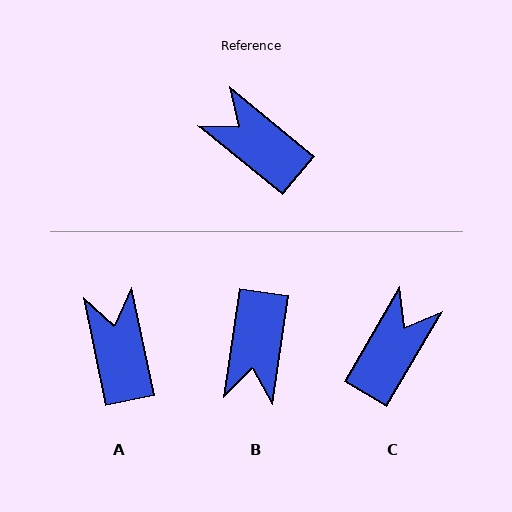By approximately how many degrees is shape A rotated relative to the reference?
Approximately 39 degrees clockwise.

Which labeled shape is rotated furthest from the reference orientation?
B, about 121 degrees away.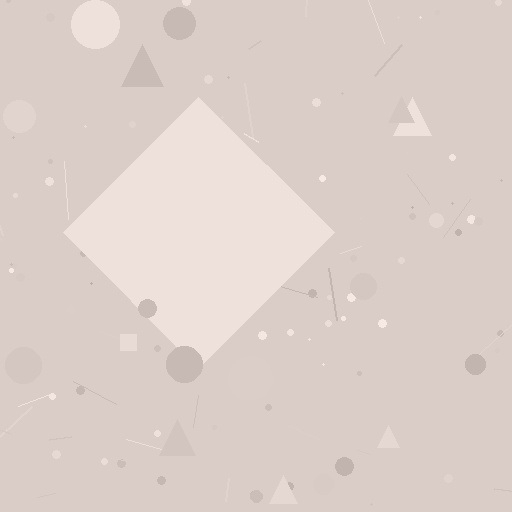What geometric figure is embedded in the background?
A diamond is embedded in the background.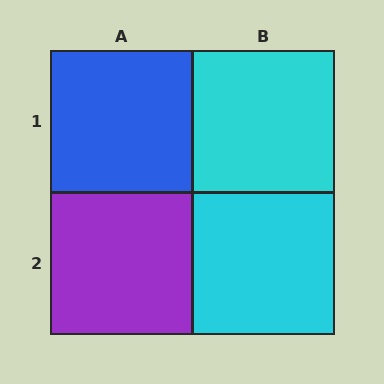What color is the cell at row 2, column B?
Cyan.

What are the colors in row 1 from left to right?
Blue, cyan.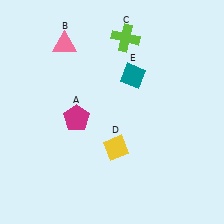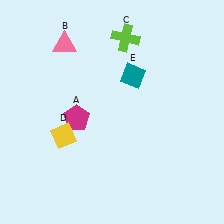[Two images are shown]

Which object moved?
The yellow diamond (D) moved left.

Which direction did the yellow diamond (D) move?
The yellow diamond (D) moved left.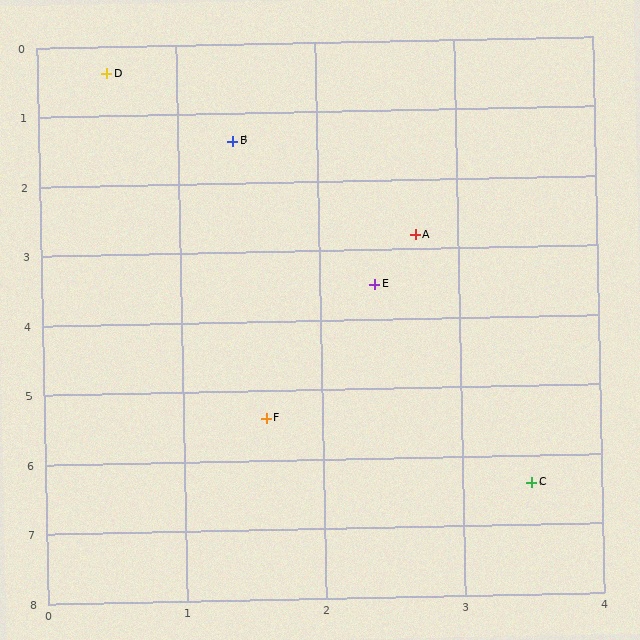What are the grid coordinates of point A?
Point A is at approximately (2.7, 2.8).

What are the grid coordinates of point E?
Point E is at approximately (2.4, 3.5).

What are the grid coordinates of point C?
Point C is at approximately (3.5, 6.4).